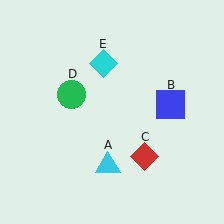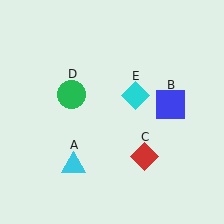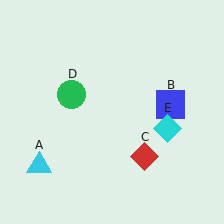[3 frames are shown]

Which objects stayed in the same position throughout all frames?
Blue square (object B) and red diamond (object C) and green circle (object D) remained stationary.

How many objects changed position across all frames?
2 objects changed position: cyan triangle (object A), cyan diamond (object E).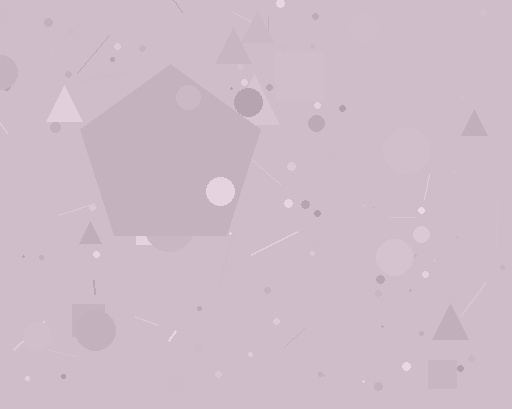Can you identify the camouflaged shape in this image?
The camouflaged shape is a pentagon.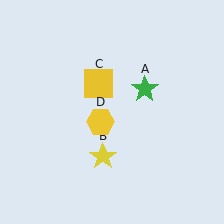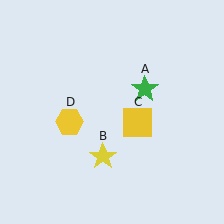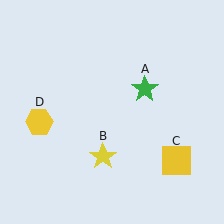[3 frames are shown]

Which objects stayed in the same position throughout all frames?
Green star (object A) and yellow star (object B) remained stationary.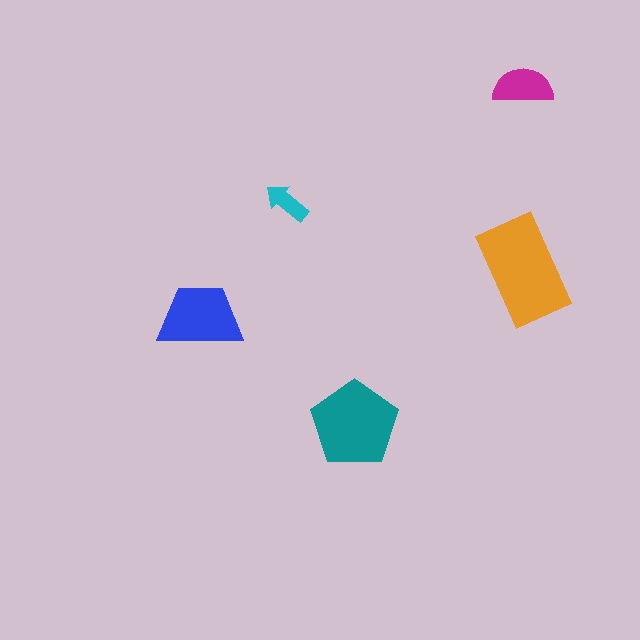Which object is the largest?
The orange rectangle.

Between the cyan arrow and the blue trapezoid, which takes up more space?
The blue trapezoid.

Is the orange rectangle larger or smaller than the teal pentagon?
Larger.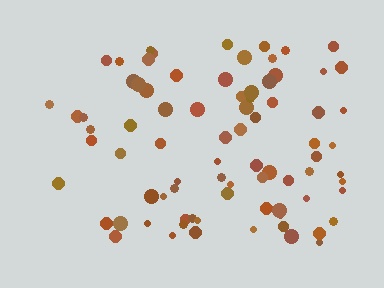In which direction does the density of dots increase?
From left to right, with the right side densest.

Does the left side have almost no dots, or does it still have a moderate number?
Still a moderate number, just noticeably fewer than the right.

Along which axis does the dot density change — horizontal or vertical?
Horizontal.